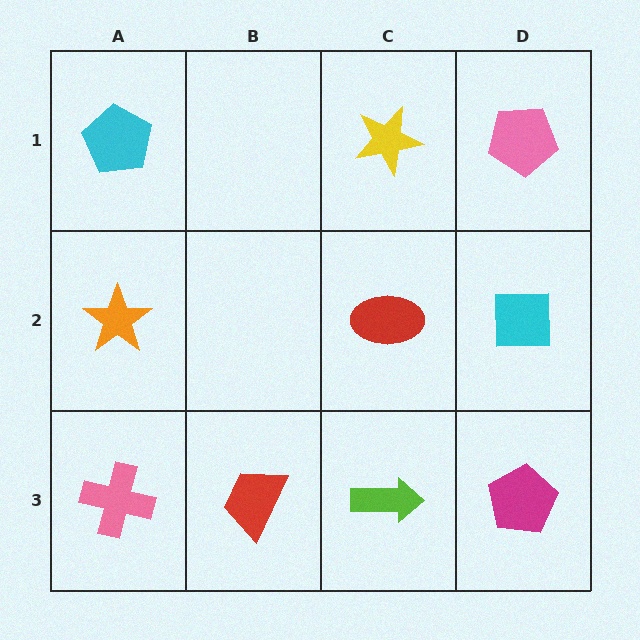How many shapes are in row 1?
3 shapes.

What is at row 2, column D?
A cyan square.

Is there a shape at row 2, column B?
No, that cell is empty.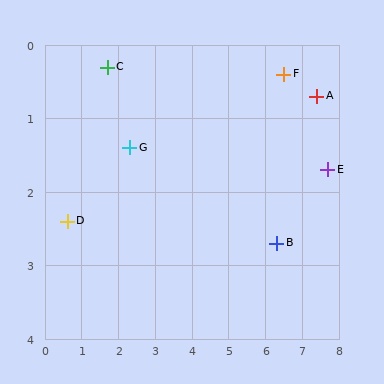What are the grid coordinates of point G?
Point G is at approximately (2.3, 1.4).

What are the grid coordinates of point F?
Point F is at approximately (6.5, 0.4).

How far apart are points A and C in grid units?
Points A and C are about 5.7 grid units apart.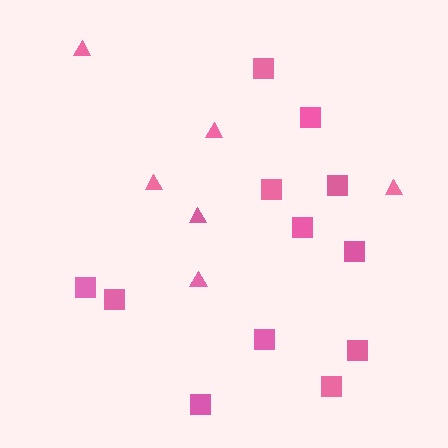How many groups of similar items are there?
There are 2 groups: one group of squares (12) and one group of triangles (6).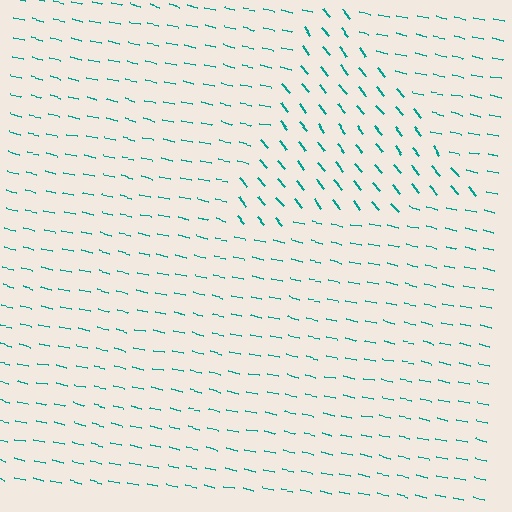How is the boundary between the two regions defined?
The boundary is defined purely by a change in line orientation (approximately 39 degrees difference). All lines are the same color and thickness.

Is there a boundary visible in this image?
Yes, there is a texture boundary formed by a change in line orientation.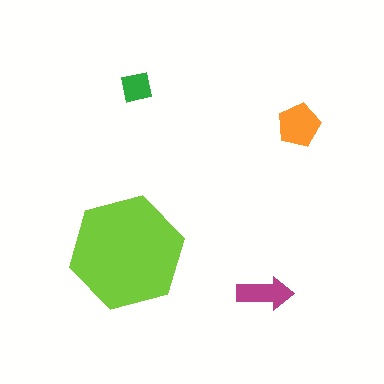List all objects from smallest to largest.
The green square, the magenta arrow, the orange pentagon, the lime hexagon.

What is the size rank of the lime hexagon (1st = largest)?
1st.